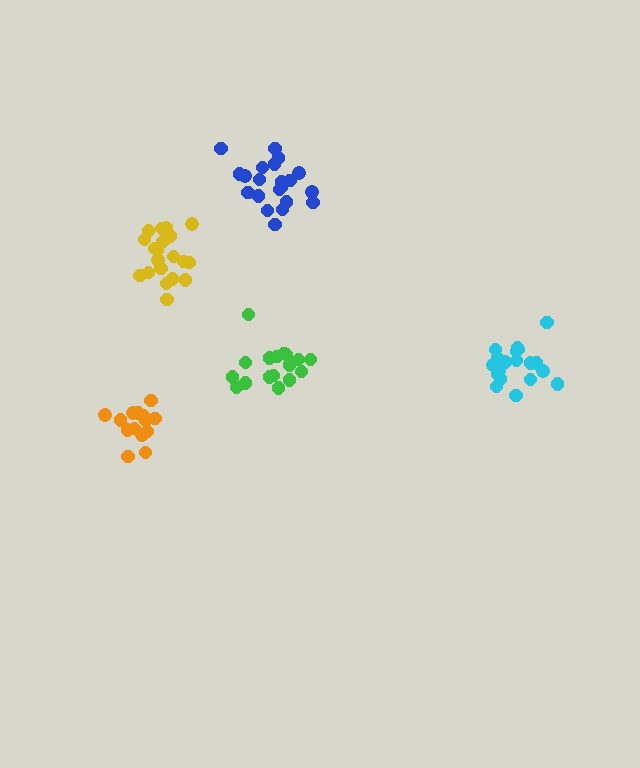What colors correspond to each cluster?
The clusters are colored: orange, blue, green, cyan, yellow.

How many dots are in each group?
Group 1: 15 dots, Group 2: 21 dots, Group 3: 17 dots, Group 4: 19 dots, Group 5: 20 dots (92 total).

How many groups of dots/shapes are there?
There are 5 groups.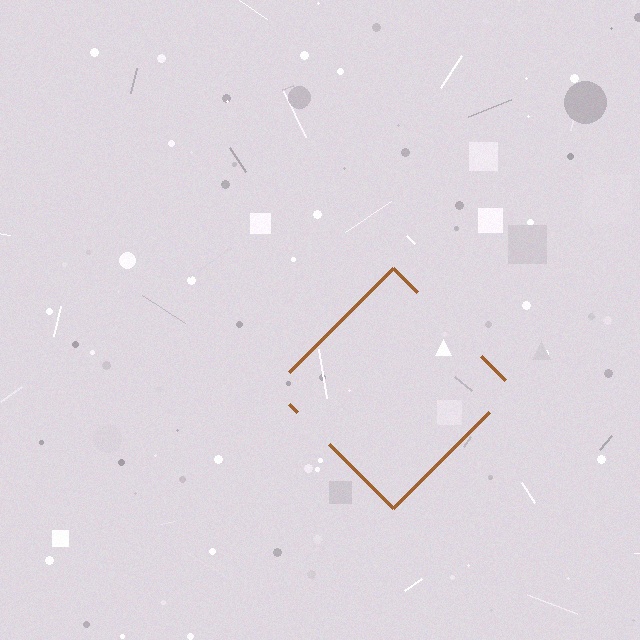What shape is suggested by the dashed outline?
The dashed outline suggests a diamond.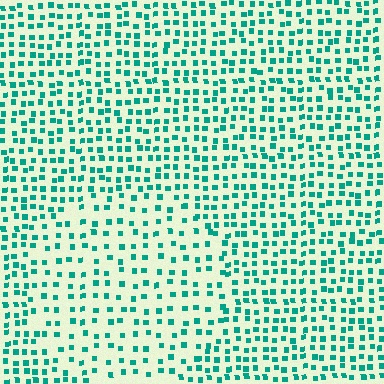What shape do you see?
I see a circle.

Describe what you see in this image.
The image contains small teal elements arranged at two different densities. A circle-shaped region is visible where the elements are less densely packed than the surrounding area.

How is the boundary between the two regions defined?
The boundary is defined by a change in element density (approximately 1.7x ratio). All elements are the same color, size, and shape.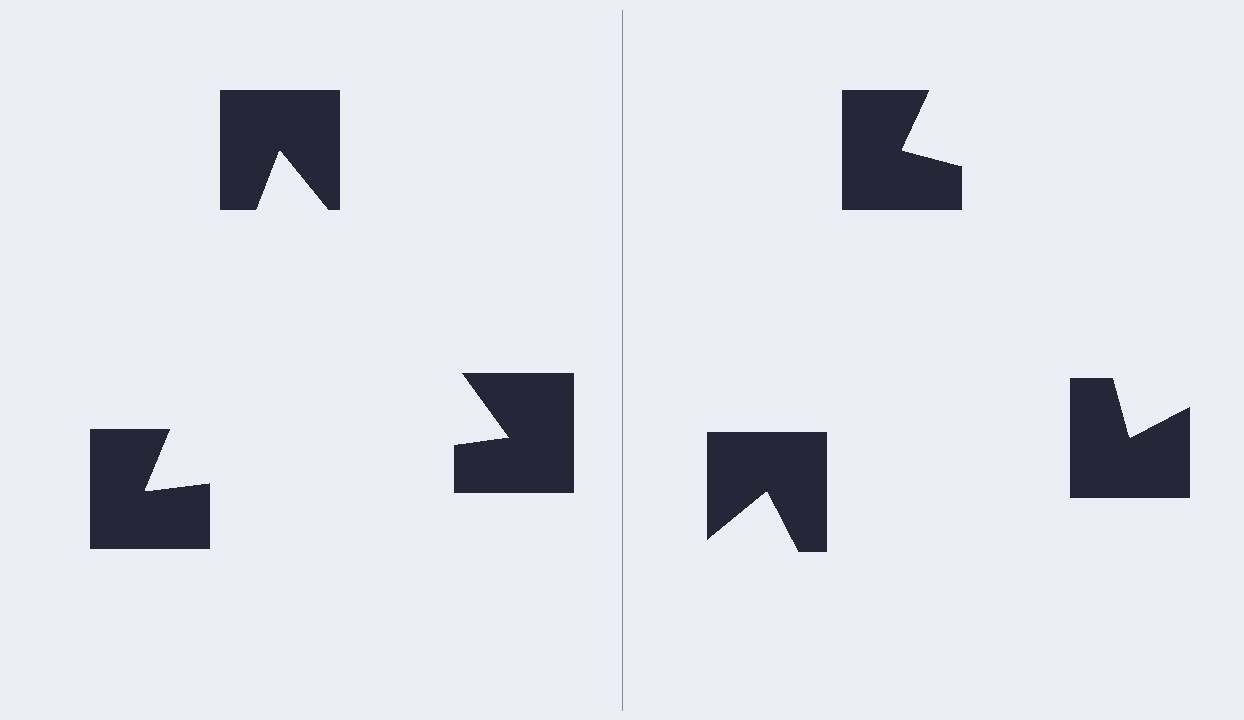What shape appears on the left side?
An illusory triangle.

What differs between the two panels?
The notched squares are positioned identically on both sides; only the wedge orientations differ. On the left they align to a triangle; on the right they are misaligned.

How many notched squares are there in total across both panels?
6 — 3 on each side.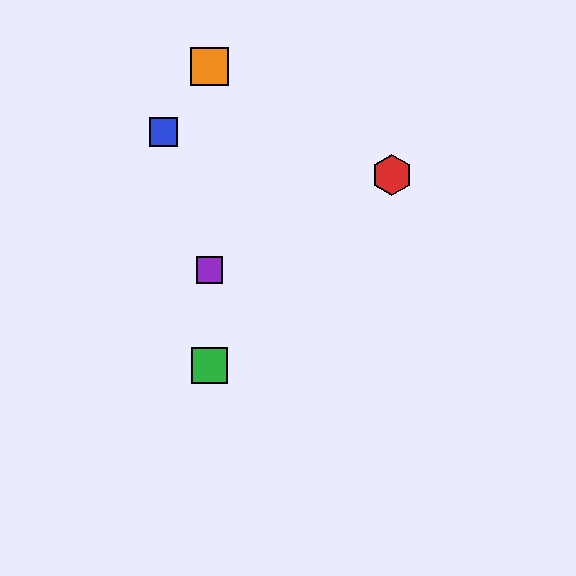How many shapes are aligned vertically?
4 shapes (the green square, the yellow square, the purple square, the orange square) are aligned vertically.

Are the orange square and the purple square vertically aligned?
Yes, both are at x≈210.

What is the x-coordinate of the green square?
The green square is at x≈210.